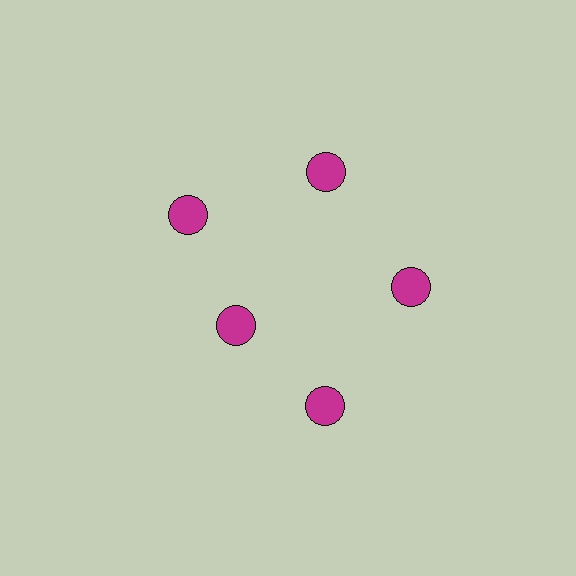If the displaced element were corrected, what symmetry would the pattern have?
It would have 5-fold rotational symmetry — the pattern would map onto itself every 72 degrees.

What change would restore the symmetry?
The symmetry would be restored by moving it outward, back onto the ring so that all 5 circles sit at equal angles and equal distance from the center.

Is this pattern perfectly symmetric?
No. The 5 magenta circles are arranged in a ring, but one element near the 8 o'clock position is pulled inward toward the center, breaking the 5-fold rotational symmetry.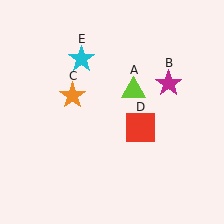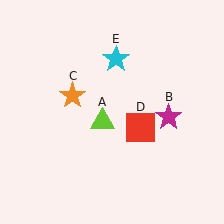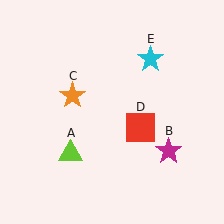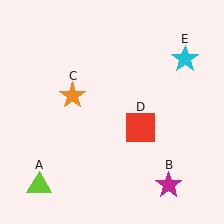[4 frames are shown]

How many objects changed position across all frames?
3 objects changed position: lime triangle (object A), magenta star (object B), cyan star (object E).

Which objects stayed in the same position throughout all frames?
Orange star (object C) and red square (object D) remained stationary.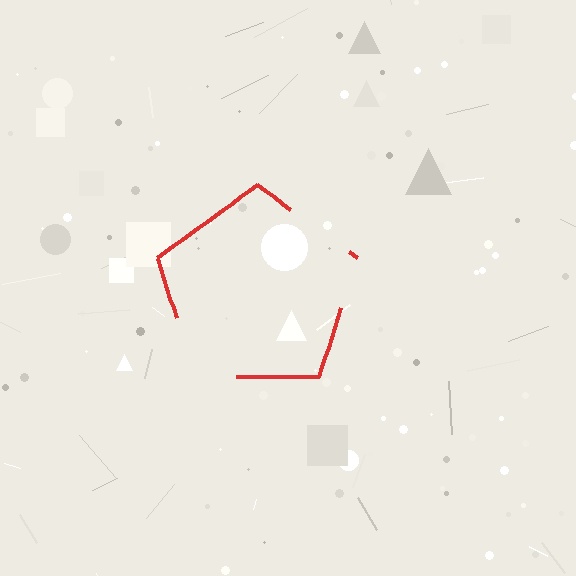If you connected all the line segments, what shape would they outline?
They would outline a pentagon.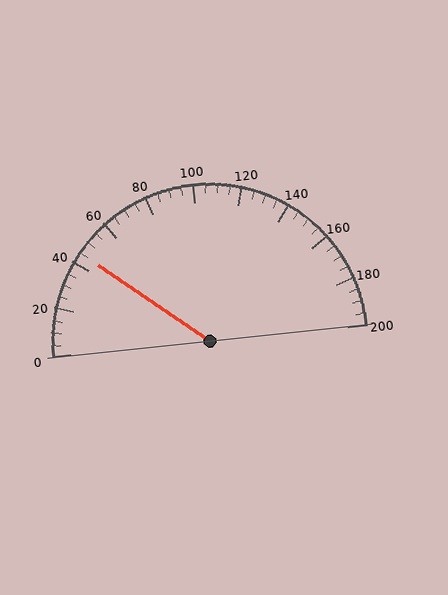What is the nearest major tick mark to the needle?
The nearest major tick mark is 40.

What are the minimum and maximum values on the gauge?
The gauge ranges from 0 to 200.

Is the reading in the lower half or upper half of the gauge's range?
The reading is in the lower half of the range (0 to 200).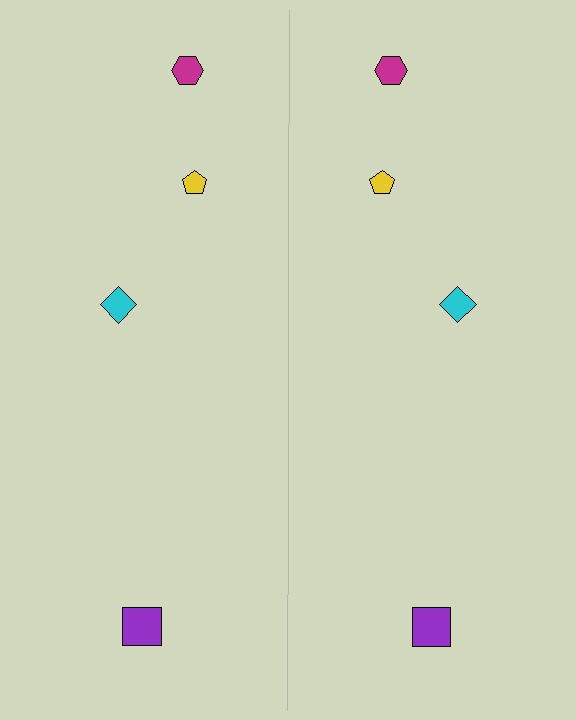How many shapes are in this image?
There are 8 shapes in this image.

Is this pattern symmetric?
Yes, this pattern has bilateral (reflection) symmetry.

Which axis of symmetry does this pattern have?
The pattern has a vertical axis of symmetry running through the center of the image.